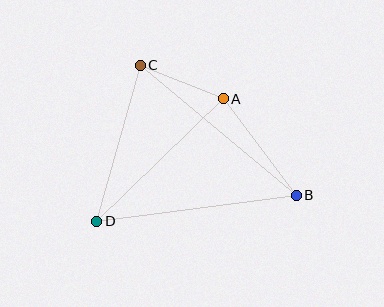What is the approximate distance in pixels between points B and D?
The distance between B and D is approximately 201 pixels.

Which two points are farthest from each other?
Points B and C are farthest from each other.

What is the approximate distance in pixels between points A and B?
The distance between A and B is approximately 121 pixels.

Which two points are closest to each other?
Points A and C are closest to each other.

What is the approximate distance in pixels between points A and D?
The distance between A and D is approximately 176 pixels.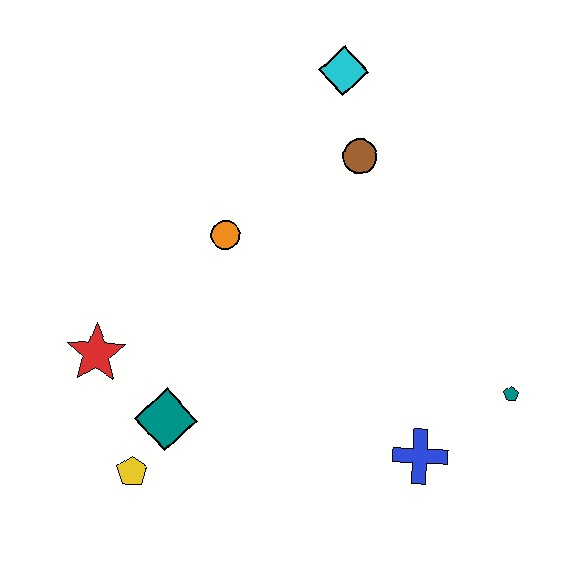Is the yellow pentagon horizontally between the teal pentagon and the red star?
Yes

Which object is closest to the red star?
The teal diamond is closest to the red star.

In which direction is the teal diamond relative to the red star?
The teal diamond is to the right of the red star.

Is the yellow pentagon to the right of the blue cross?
No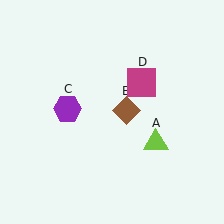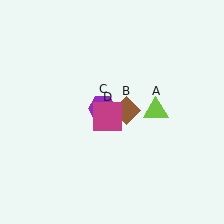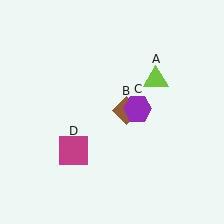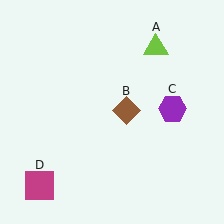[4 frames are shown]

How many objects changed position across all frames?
3 objects changed position: lime triangle (object A), purple hexagon (object C), magenta square (object D).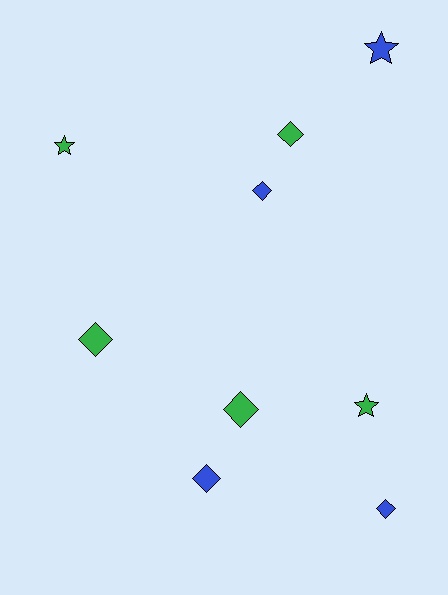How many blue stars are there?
There is 1 blue star.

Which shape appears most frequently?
Diamond, with 6 objects.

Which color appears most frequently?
Green, with 5 objects.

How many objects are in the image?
There are 9 objects.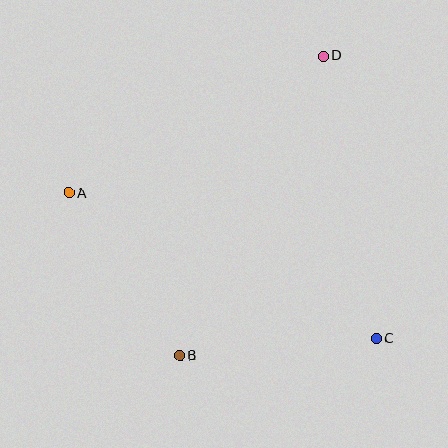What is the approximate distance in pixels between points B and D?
The distance between B and D is approximately 333 pixels.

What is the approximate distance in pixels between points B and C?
The distance between B and C is approximately 197 pixels.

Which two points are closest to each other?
Points A and B are closest to each other.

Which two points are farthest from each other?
Points A and C are farthest from each other.